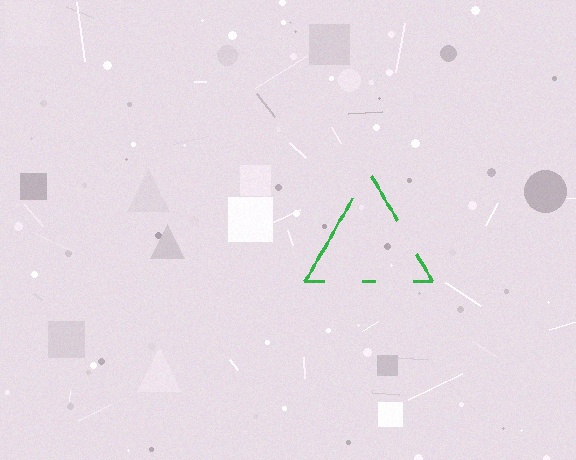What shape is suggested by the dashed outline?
The dashed outline suggests a triangle.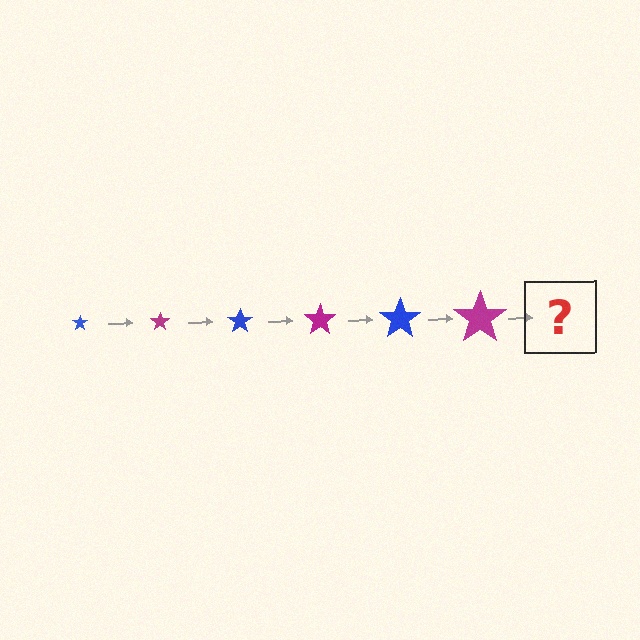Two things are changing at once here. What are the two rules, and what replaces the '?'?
The two rules are that the star grows larger each step and the color cycles through blue and magenta. The '?' should be a blue star, larger than the previous one.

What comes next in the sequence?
The next element should be a blue star, larger than the previous one.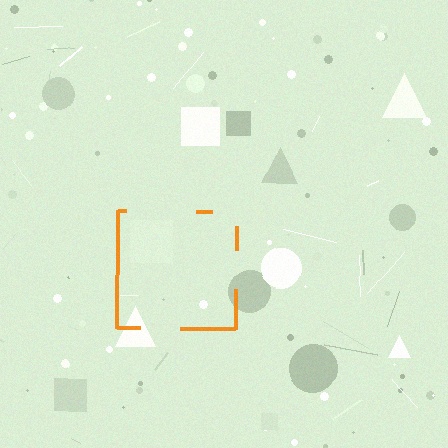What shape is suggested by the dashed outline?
The dashed outline suggests a square.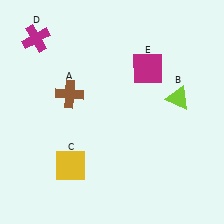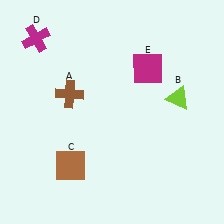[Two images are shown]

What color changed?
The square (C) changed from yellow in Image 1 to brown in Image 2.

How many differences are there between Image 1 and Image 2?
There is 1 difference between the two images.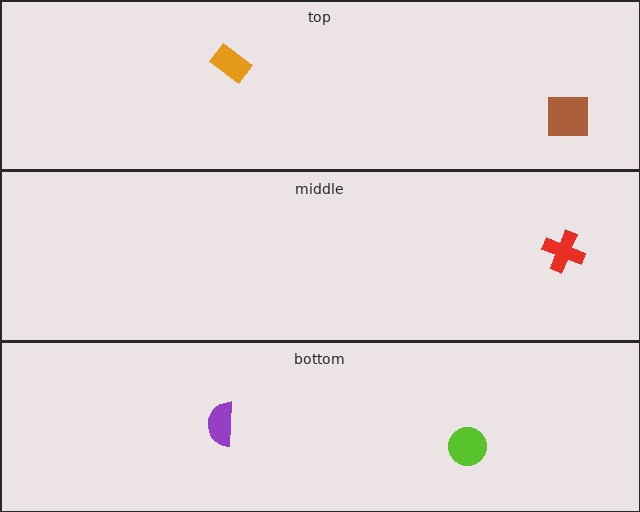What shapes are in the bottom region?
The lime circle, the purple semicircle.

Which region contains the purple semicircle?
The bottom region.